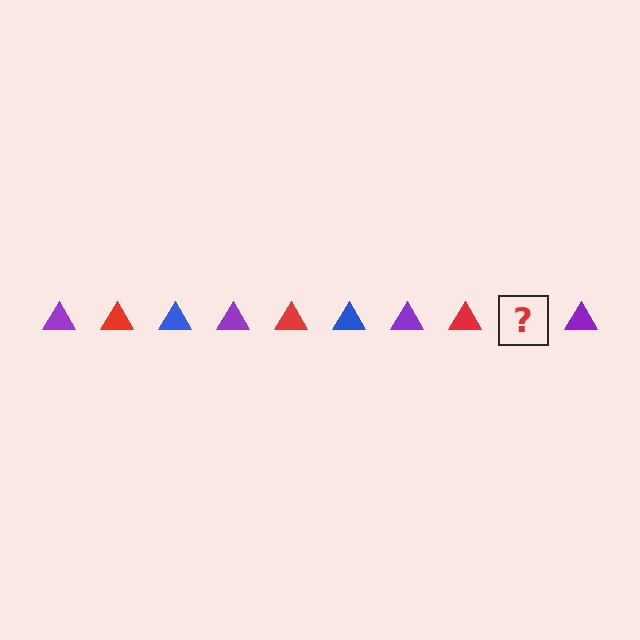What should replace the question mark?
The question mark should be replaced with a blue triangle.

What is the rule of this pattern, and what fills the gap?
The rule is that the pattern cycles through purple, red, blue triangles. The gap should be filled with a blue triangle.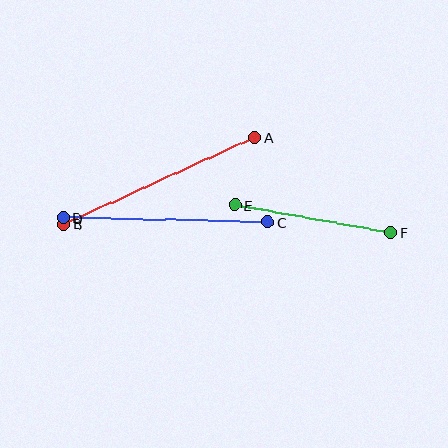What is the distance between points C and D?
The distance is approximately 204 pixels.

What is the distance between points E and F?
The distance is approximately 158 pixels.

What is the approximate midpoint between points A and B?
The midpoint is at approximately (159, 181) pixels.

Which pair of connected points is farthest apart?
Points A and B are farthest apart.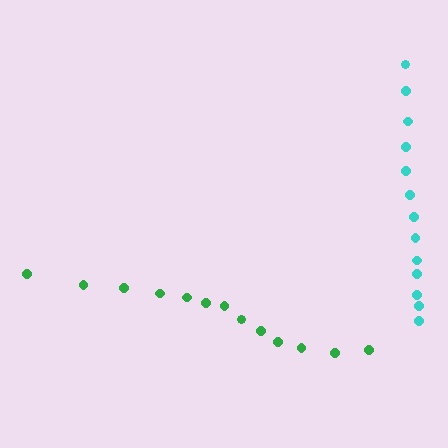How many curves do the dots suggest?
There are 2 distinct paths.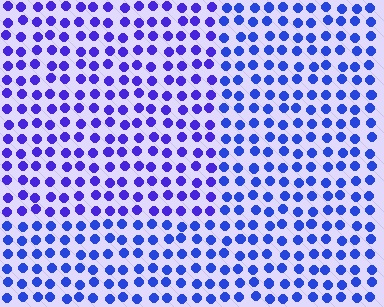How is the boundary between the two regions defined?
The boundary is defined purely by a slight shift in hue (about 22 degrees). Spacing, size, and orientation are identical on both sides.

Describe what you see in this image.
The image is filled with small blue elements in a uniform arrangement. A rectangle-shaped region is visible where the elements are tinted to a slightly different hue, forming a subtle color boundary.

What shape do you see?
I see a rectangle.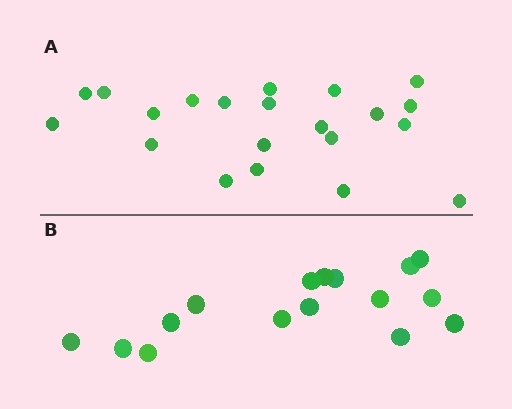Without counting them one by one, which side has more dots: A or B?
Region A (the top region) has more dots.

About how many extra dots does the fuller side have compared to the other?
Region A has about 5 more dots than region B.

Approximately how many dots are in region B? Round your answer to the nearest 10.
About 20 dots. (The exact count is 16, which rounds to 20.)